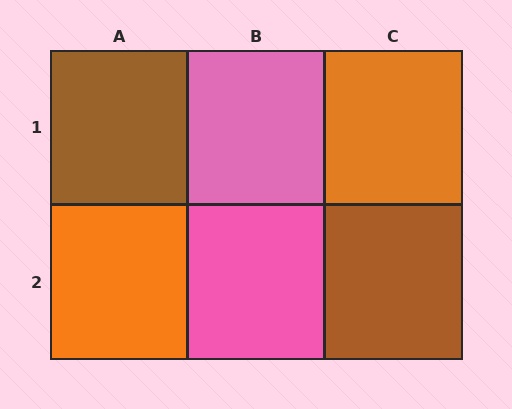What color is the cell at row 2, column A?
Orange.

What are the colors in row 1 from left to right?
Brown, pink, orange.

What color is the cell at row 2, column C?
Brown.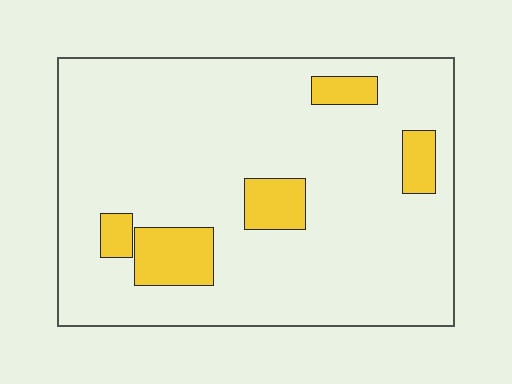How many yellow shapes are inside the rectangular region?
5.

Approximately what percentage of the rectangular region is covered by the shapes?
Approximately 15%.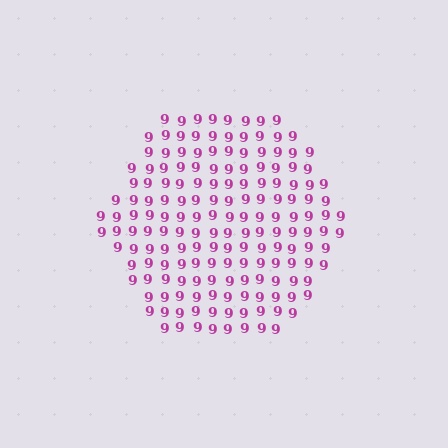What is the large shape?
The large shape is a hexagon.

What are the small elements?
The small elements are digit 9's.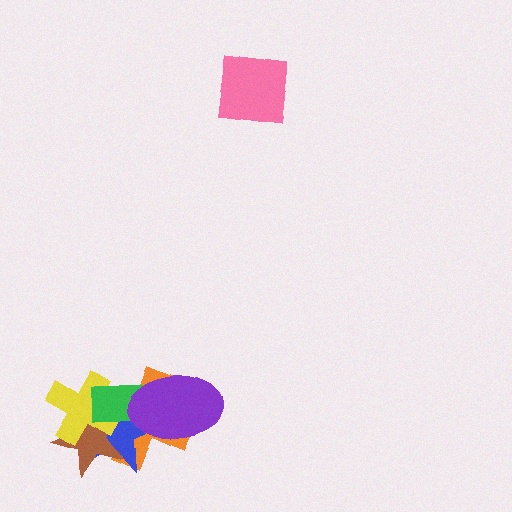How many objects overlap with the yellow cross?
4 objects overlap with the yellow cross.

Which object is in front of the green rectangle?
The purple ellipse is in front of the green rectangle.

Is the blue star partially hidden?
Yes, it is partially covered by another shape.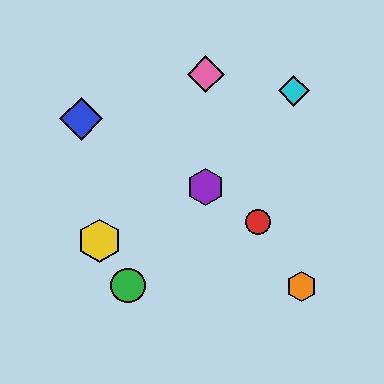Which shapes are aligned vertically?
The purple hexagon, the pink diamond are aligned vertically.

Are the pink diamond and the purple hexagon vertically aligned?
Yes, both are at x≈206.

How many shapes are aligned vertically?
2 shapes (the purple hexagon, the pink diamond) are aligned vertically.